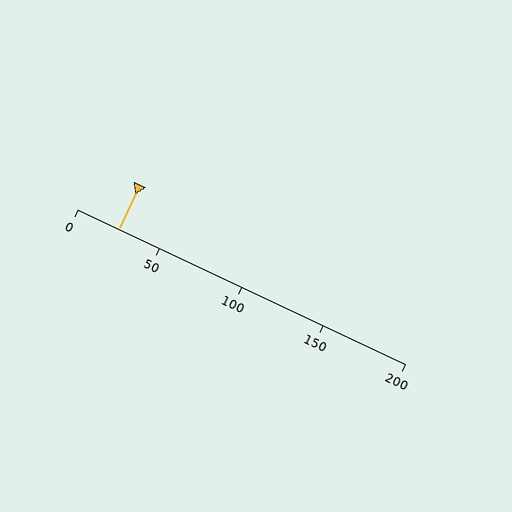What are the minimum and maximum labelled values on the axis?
The axis runs from 0 to 200.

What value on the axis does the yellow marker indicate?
The marker indicates approximately 25.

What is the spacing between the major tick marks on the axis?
The major ticks are spaced 50 apart.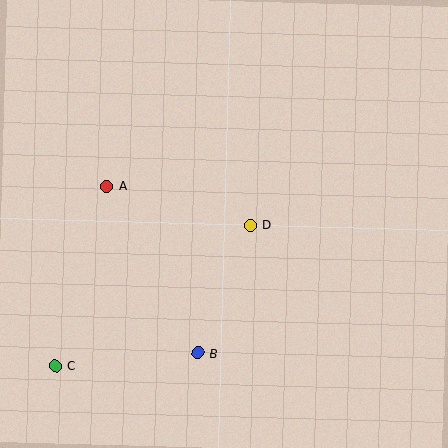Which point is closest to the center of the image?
Point D at (250, 225) is closest to the center.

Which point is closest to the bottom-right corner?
Point B is closest to the bottom-right corner.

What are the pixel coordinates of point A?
Point A is at (107, 186).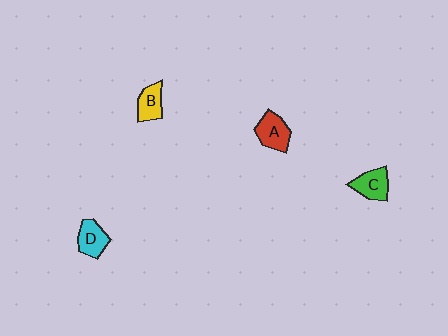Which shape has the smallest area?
Shape B (yellow).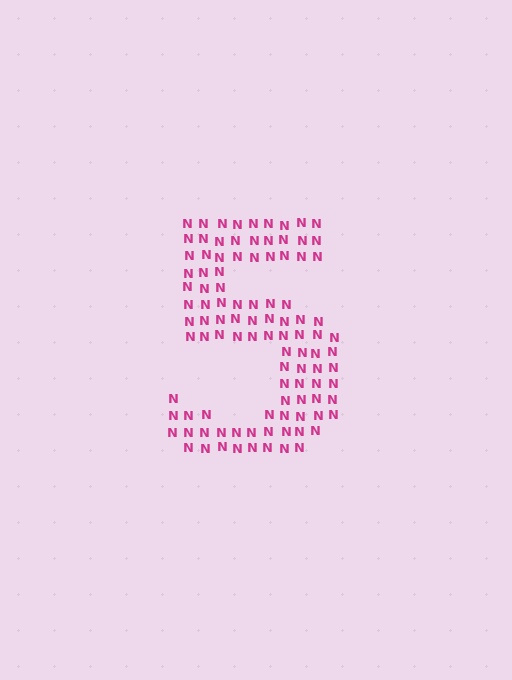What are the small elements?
The small elements are letter N's.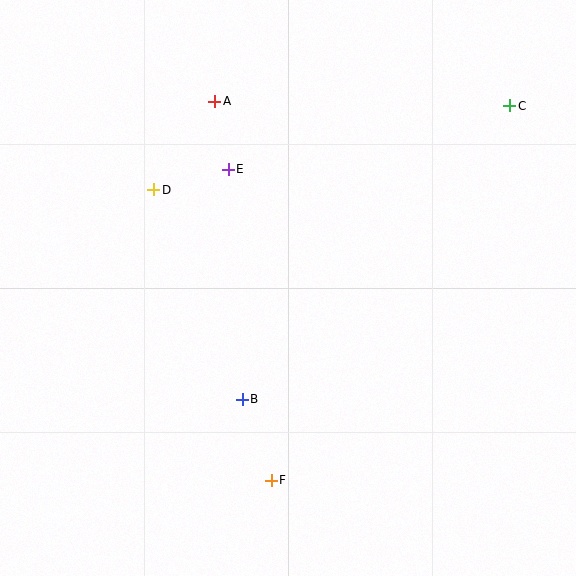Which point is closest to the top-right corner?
Point C is closest to the top-right corner.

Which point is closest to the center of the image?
Point B at (242, 399) is closest to the center.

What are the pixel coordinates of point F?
Point F is at (271, 480).